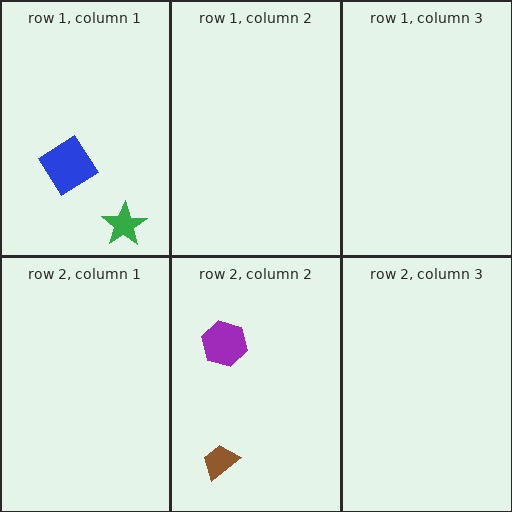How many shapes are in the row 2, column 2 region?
2.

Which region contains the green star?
The row 1, column 1 region.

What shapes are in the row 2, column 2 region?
The brown trapezoid, the purple hexagon.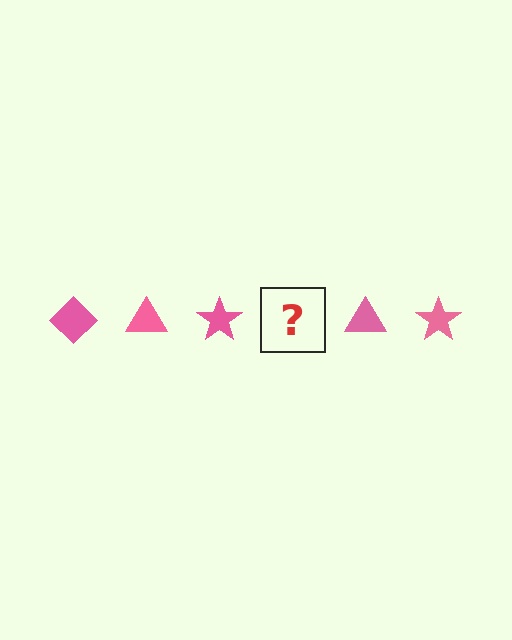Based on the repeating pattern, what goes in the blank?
The blank should be a pink diamond.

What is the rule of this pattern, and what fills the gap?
The rule is that the pattern cycles through diamond, triangle, star shapes in pink. The gap should be filled with a pink diamond.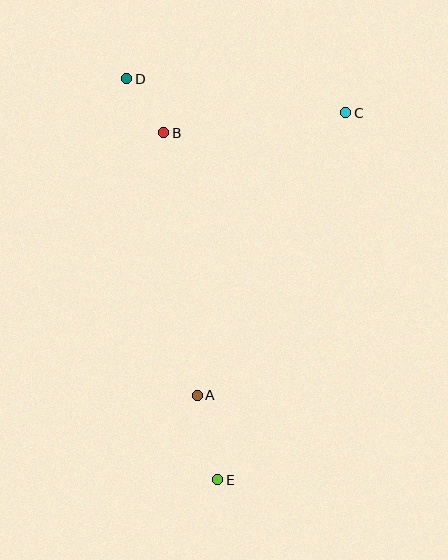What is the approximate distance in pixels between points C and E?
The distance between C and E is approximately 389 pixels.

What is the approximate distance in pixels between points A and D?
The distance between A and D is approximately 325 pixels.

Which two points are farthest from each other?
Points D and E are farthest from each other.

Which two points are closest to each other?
Points B and D are closest to each other.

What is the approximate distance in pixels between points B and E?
The distance between B and E is approximately 351 pixels.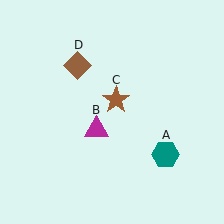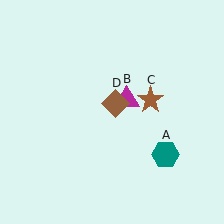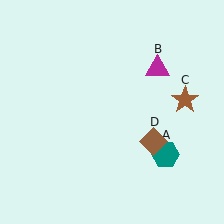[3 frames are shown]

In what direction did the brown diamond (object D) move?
The brown diamond (object D) moved down and to the right.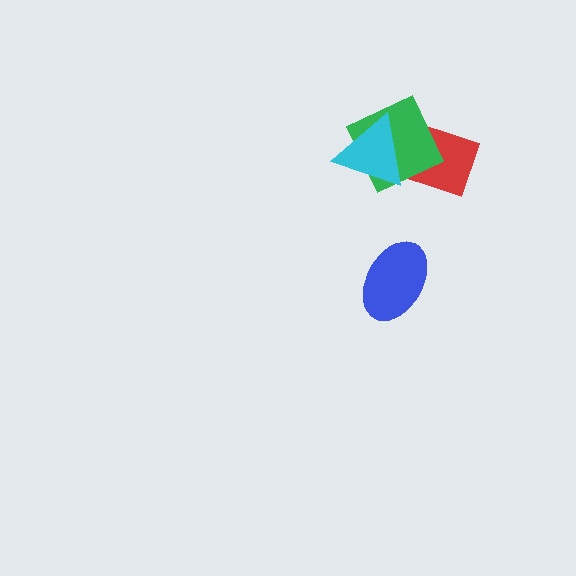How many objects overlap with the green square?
2 objects overlap with the green square.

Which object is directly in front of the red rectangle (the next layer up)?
The green square is directly in front of the red rectangle.